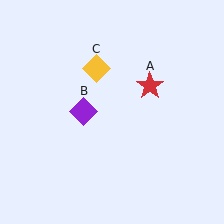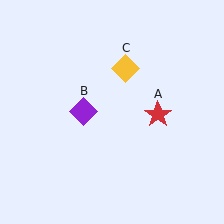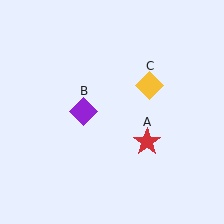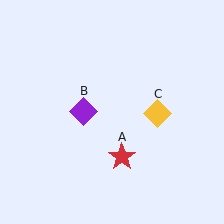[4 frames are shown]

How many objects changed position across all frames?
2 objects changed position: red star (object A), yellow diamond (object C).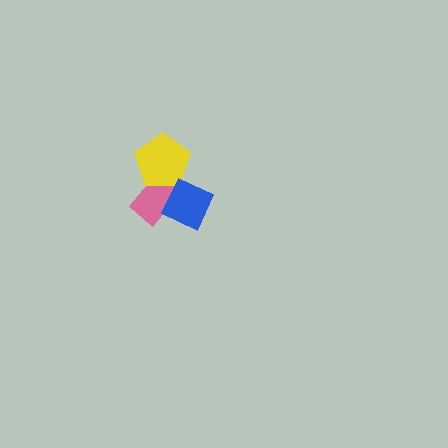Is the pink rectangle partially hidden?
Yes, it is partially covered by another shape.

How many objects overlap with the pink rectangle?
2 objects overlap with the pink rectangle.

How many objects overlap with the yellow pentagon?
2 objects overlap with the yellow pentagon.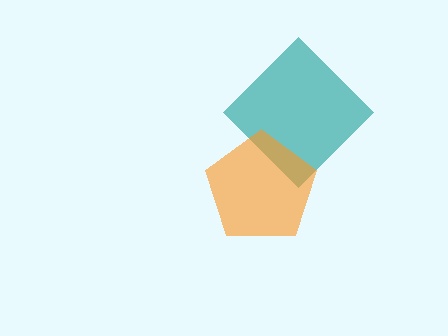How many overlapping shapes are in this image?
There are 2 overlapping shapes in the image.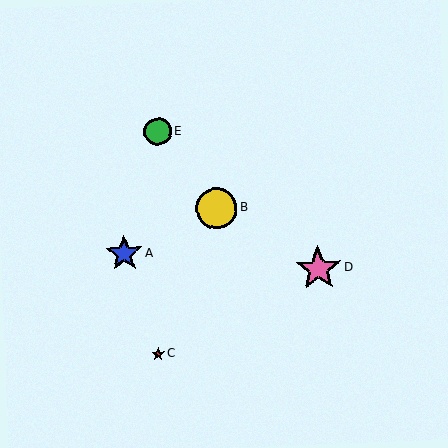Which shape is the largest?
The pink star (labeled D) is the largest.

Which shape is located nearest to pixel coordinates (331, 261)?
The pink star (labeled D) at (318, 269) is nearest to that location.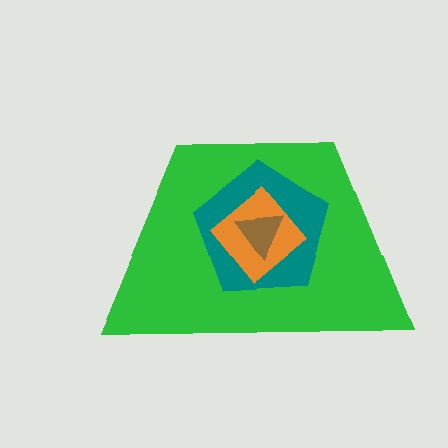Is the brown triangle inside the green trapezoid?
Yes.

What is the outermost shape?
The green trapezoid.